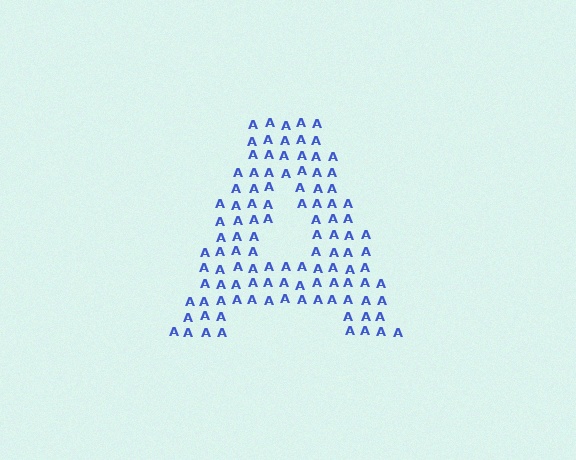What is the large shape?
The large shape is the letter A.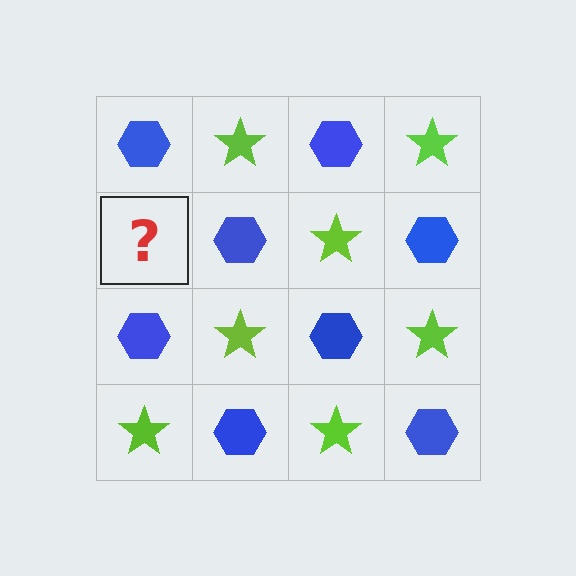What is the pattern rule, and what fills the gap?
The rule is that it alternates blue hexagon and lime star in a checkerboard pattern. The gap should be filled with a lime star.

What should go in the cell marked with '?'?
The missing cell should contain a lime star.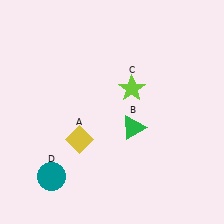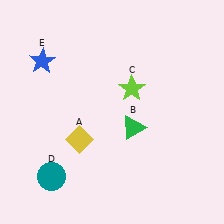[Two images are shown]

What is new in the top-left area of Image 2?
A blue star (E) was added in the top-left area of Image 2.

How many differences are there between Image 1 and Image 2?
There is 1 difference between the two images.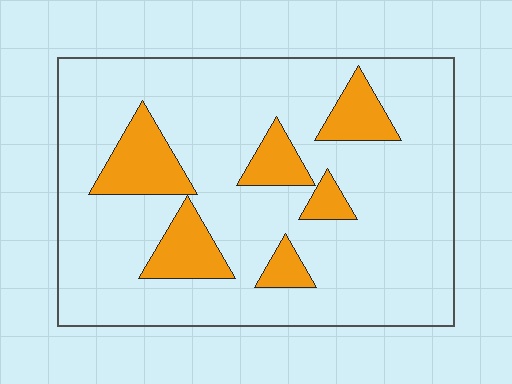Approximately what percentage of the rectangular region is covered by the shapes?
Approximately 20%.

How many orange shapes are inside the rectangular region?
6.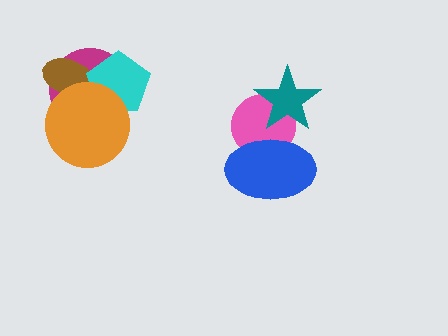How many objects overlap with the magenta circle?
3 objects overlap with the magenta circle.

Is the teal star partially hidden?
No, no other shape covers it.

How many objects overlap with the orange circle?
3 objects overlap with the orange circle.